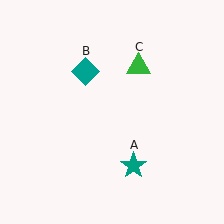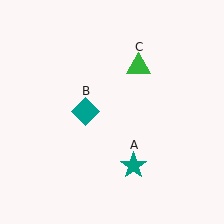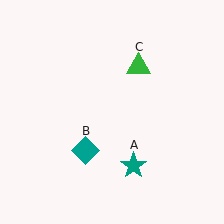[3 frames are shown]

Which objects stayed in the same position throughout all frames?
Teal star (object A) and green triangle (object C) remained stationary.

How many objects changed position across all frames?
1 object changed position: teal diamond (object B).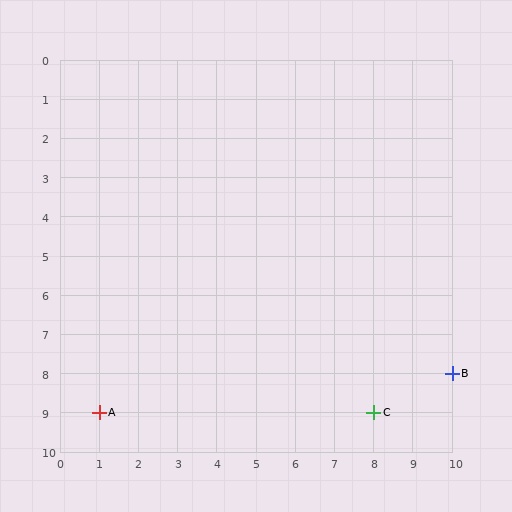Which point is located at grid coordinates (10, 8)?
Point B is at (10, 8).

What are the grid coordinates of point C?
Point C is at grid coordinates (8, 9).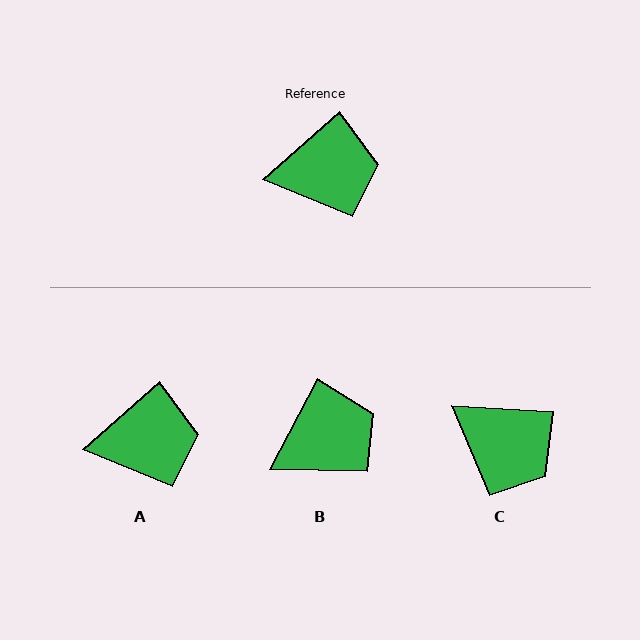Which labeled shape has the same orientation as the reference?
A.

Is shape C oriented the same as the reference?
No, it is off by about 44 degrees.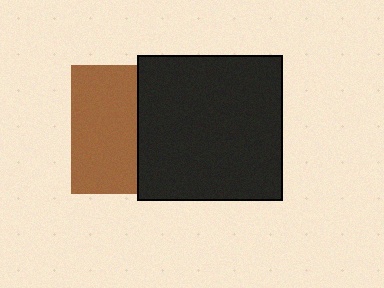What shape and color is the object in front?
The object in front is a black square.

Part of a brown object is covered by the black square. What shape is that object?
It is a square.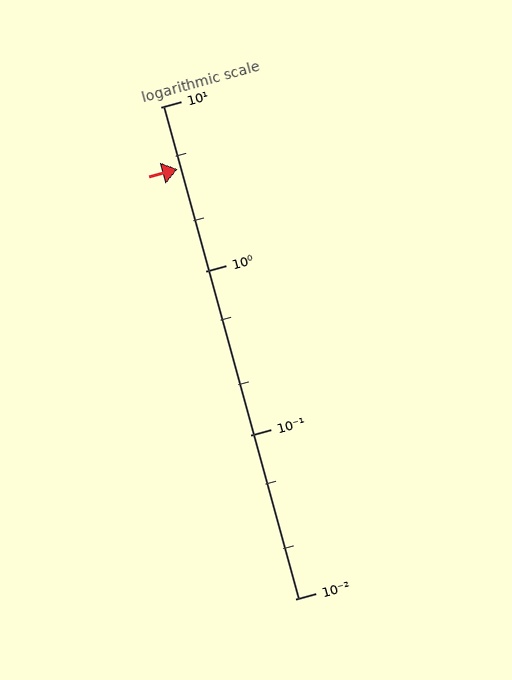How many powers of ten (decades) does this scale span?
The scale spans 3 decades, from 0.01 to 10.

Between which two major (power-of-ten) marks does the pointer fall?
The pointer is between 1 and 10.